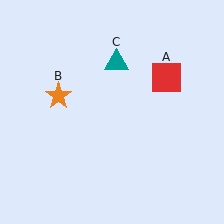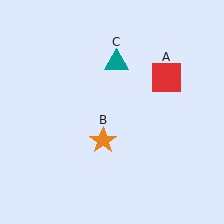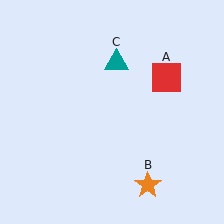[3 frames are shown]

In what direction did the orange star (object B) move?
The orange star (object B) moved down and to the right.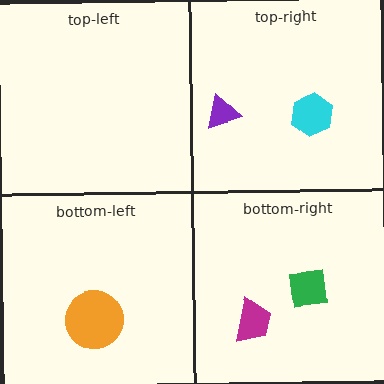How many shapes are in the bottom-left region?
1.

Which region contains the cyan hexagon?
The top-right region.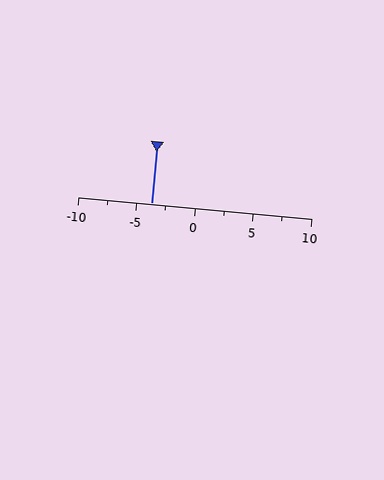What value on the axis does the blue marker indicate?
The marker indicates approximately -3.8.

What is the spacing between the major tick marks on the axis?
The major ticks are spaced 5 apart.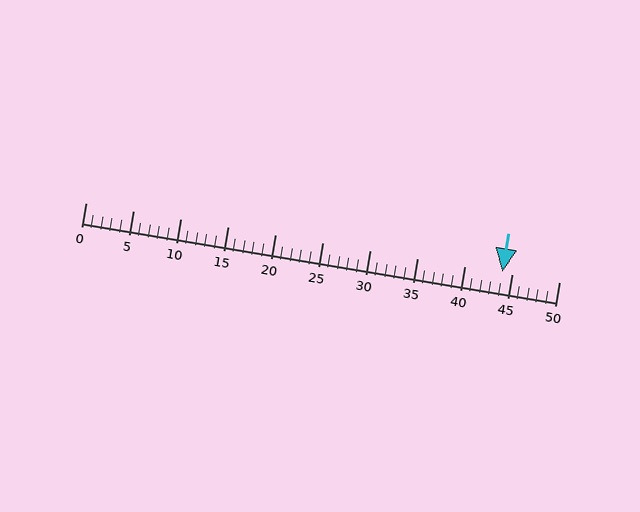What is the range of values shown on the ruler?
The ruler shows values from 0 to 50.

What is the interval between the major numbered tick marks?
The major tick marks are spaced 5 units apart.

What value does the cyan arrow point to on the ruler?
The cyan arrow points to approximately 44.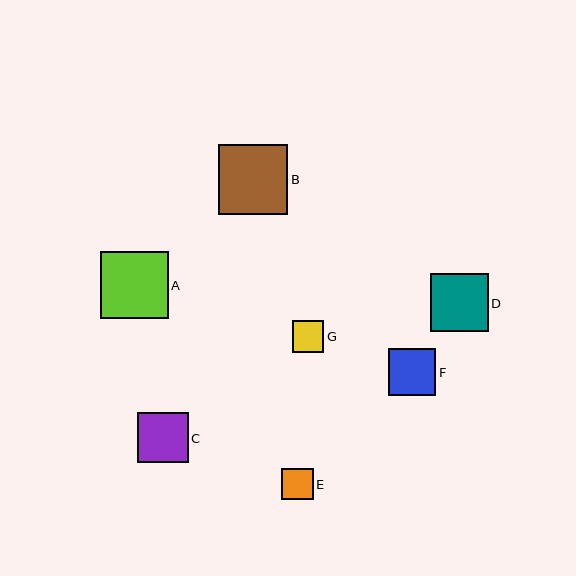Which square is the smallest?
Square G is the smallest with a size of approximately 31 pixels.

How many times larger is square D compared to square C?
Square D is approximately 1.2 times the size of square C.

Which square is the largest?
Square B is the largest with a size of approximately 69 pixels.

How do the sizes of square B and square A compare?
Square B and square A are approximately the same size.